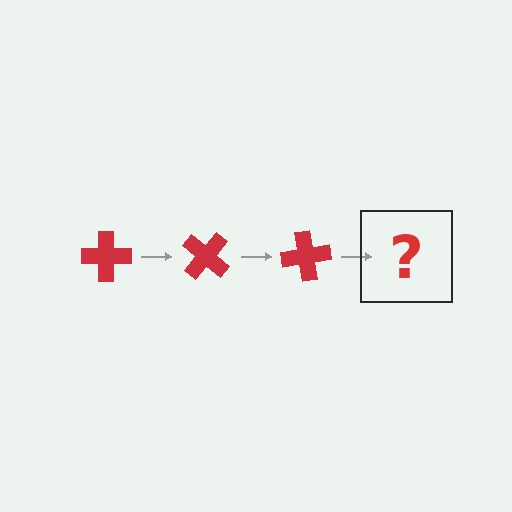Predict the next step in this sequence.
The next step is a red cross rotated 120 degrees.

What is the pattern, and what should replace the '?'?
The pattern is that the cross rotates 40 degrees each step. The '?' should be a red cross rotated 120 degrees.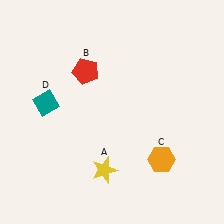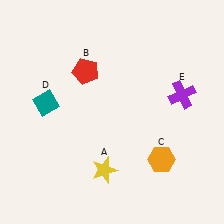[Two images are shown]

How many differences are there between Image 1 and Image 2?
There is 1 difference between the two images.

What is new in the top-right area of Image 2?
A purple cross (E) was added in the top-right area of Image 2.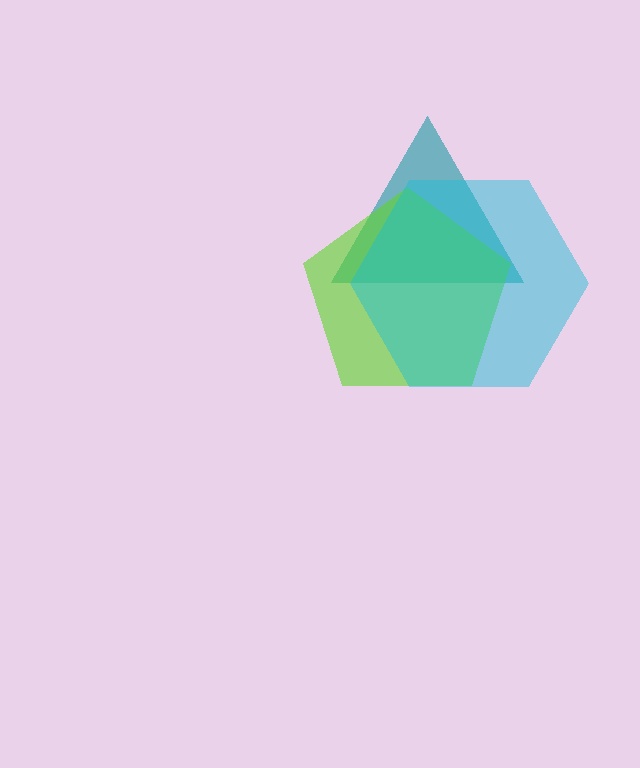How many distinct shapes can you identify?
There are 3 distinct shapes: a teal triangle, a lime pentagon, a cyan hexagon.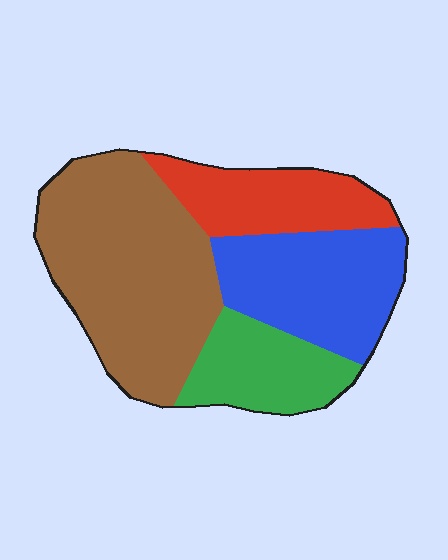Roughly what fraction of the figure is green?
Green covers about 15% of the figure.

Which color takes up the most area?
Brown, at roughly 40%.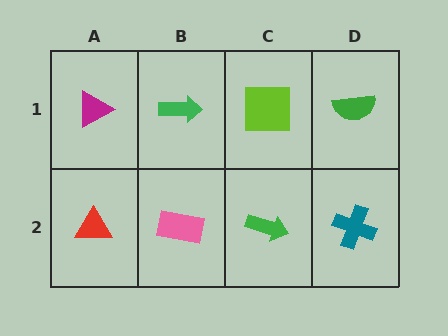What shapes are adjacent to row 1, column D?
A teal cross (row 2, column D), a lime square (row 1, column C).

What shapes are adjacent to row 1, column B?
A pink rectangle (row 2, column B), a magenta triangle (row 1, column A), a lime square (row 1, column C).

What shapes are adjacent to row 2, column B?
A green arrow (row 1, column B), a red triangle (row 2, column A), a green arrow (row 2, column C).